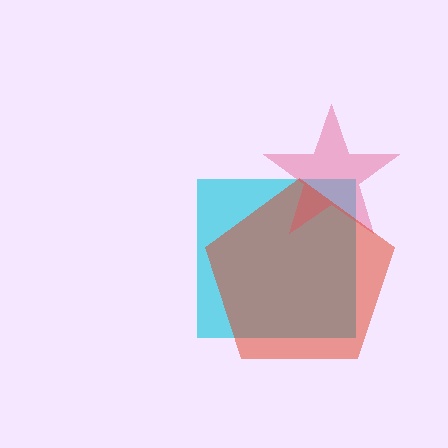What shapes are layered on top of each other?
The layered shapes are: a cyan square, a pink star, a red pentagon.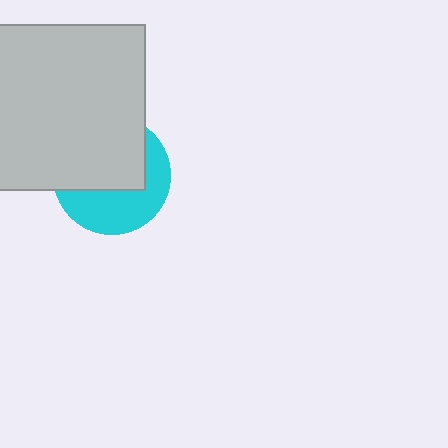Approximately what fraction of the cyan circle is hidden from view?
Roughly 55% of the cyan circle is hidden behind the light gray square.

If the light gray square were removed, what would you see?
You would see the complete cyan circle.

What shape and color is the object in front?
The object in front is a light gray square.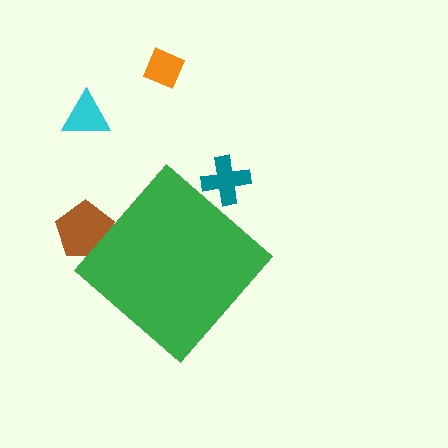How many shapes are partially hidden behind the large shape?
2 shapes are partially hidden.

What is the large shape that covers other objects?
A green diamond.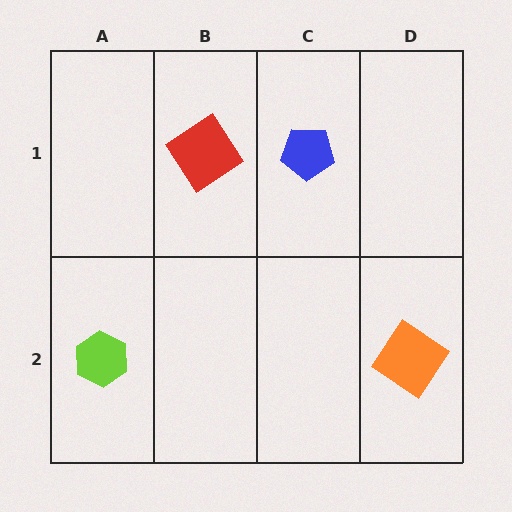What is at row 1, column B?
A red diamond.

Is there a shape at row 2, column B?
No, that cell is empty.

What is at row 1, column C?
A blue pentagon.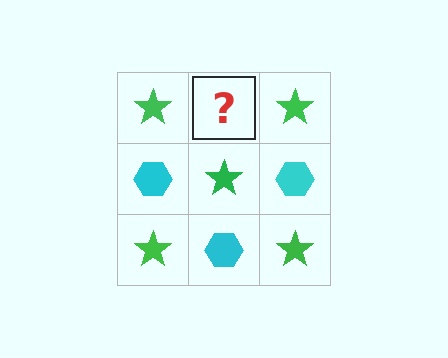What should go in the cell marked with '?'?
The missing cell should contain a cyan hexagon.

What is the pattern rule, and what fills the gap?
The rule is that it alternates green star and cyan hexagon in a checkerboard pattern. The gap should be filled with a cyan hexagon.